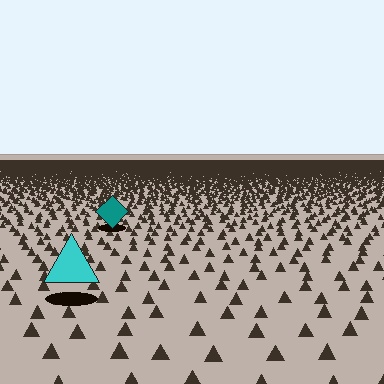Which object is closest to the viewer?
The cyan triangle is closest. The texture marks near it are larger and more spread out.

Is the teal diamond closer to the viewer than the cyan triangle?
No. The cyan triangle is closer — you can tell from the texture gradient: the ground texture is coarser near it.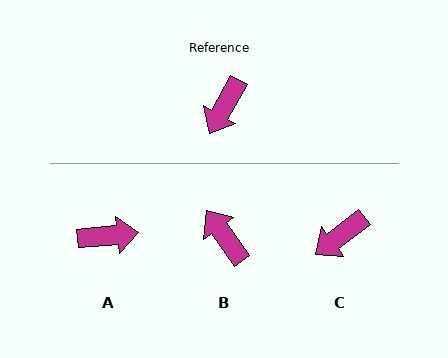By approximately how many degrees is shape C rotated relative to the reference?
Approximately 24 degrees clockwise.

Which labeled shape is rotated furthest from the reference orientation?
A, about 124 degrees away.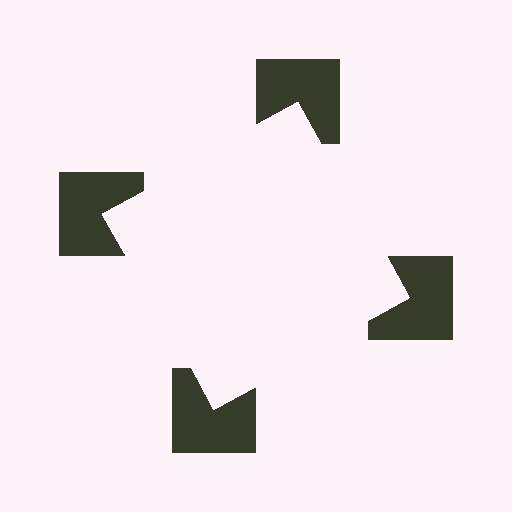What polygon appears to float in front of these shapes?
An illusory square — its edges are inferred from the aligned wedge cuts in the notched squares, not physically drawn.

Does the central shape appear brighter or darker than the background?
It typically appears slightly brighter than the background, even though no actual brightness change is drawn.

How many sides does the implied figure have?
4 sides.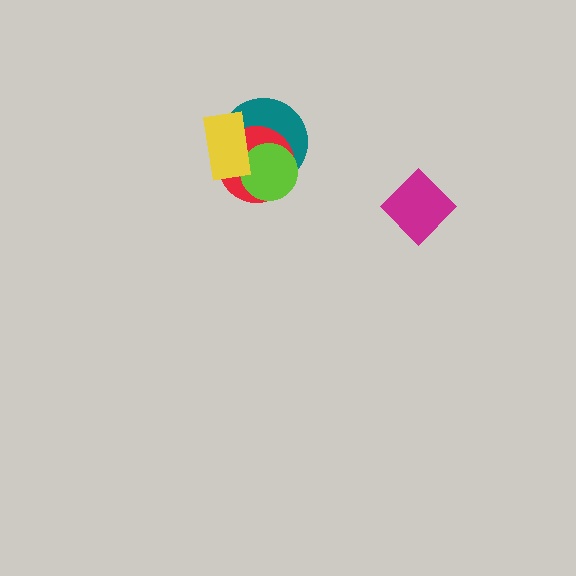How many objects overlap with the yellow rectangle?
3 objects overlap with the yellow rectangle.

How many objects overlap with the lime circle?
3 objects overlap with the lime circle.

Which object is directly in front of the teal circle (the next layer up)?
The red circle is directly in front of the teal circle.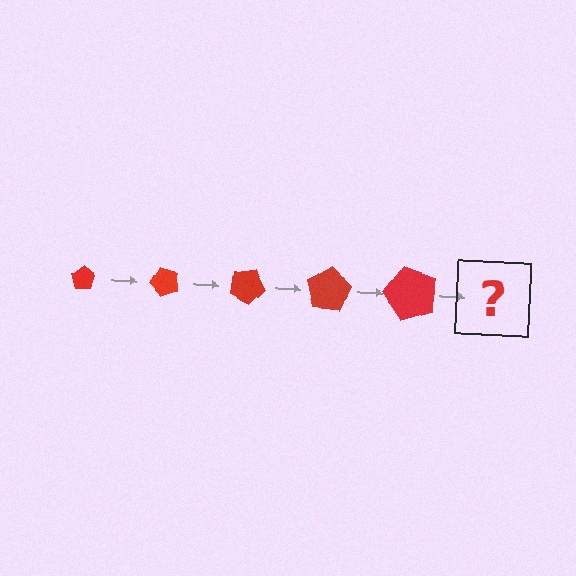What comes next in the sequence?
The next element should be a pentagon, larger than the previous one and rotated 250 degrees from the start.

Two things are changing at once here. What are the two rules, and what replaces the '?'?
The two rules are that the pentagon grows larger each step and it rotates 50 degrees each step. The '?' should be a pentagon, larger than the previous one and rotated 250 degrees from the start.